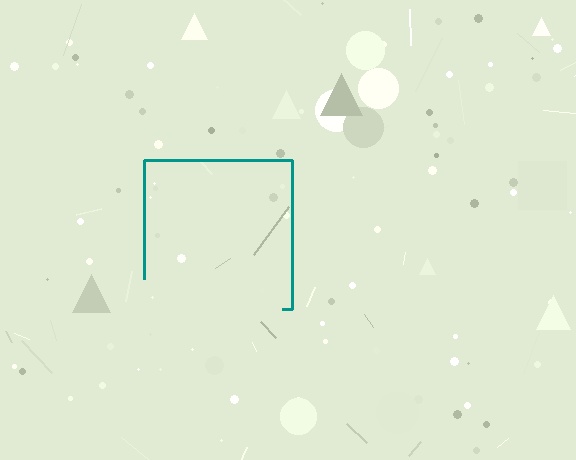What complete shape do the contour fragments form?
The contour fragments form a square.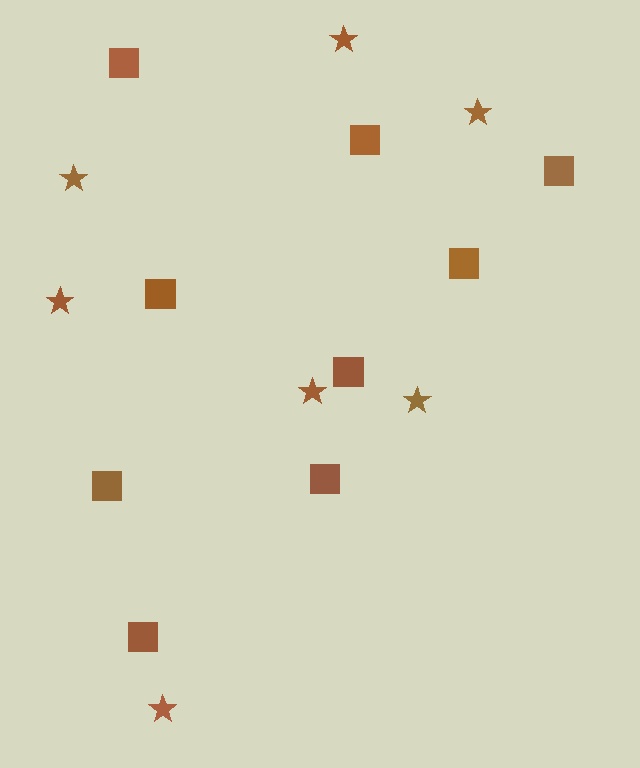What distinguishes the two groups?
There are 2 groups: one group of stars (7) and one group of squares (9).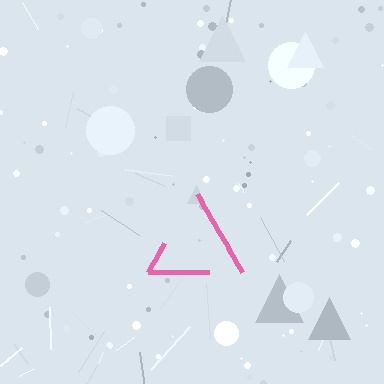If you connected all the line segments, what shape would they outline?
They would outline a triangle.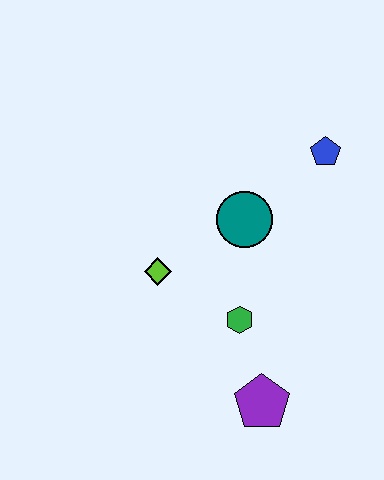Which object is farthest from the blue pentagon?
The purple pentagon is farthest from the blue pentagon.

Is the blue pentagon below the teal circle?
No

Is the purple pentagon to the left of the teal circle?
No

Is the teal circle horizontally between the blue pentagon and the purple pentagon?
No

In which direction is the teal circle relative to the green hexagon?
The teal circle is above the green hexagon.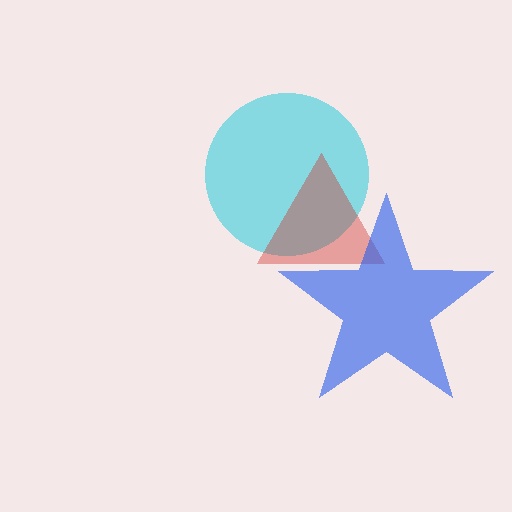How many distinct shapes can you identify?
There are 3 distinct shapes: a cyan circle, a red triangle, a blue star.